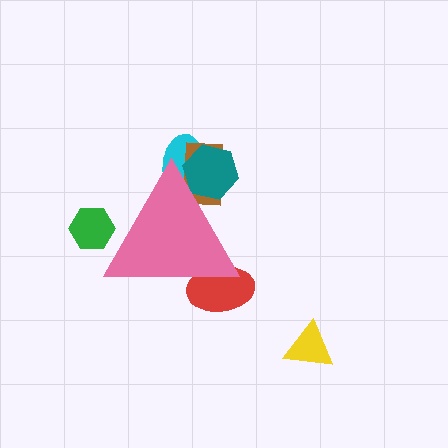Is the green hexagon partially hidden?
Yes, the green hexagon is partially hidden behind the pink triangle.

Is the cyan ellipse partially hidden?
Yes, the cyan ellipse is partially hidden behind the pink triangle.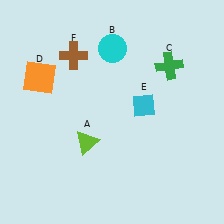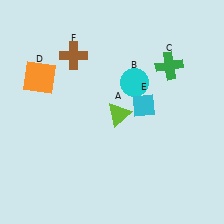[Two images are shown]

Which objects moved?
The objects that moved are: the lime triangle (A), the cyan circle (B).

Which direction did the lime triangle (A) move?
The lime triangle (A) moved right.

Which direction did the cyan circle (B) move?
The cyan circle (B) moved down.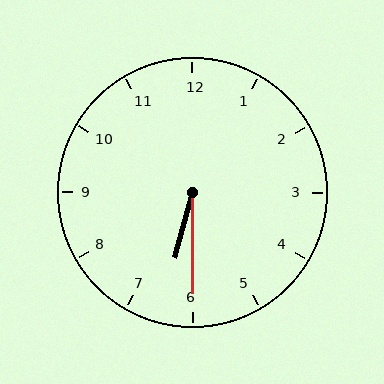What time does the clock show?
6:30.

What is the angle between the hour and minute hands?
Approximately 15 degrees.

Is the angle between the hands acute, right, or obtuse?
It is acute.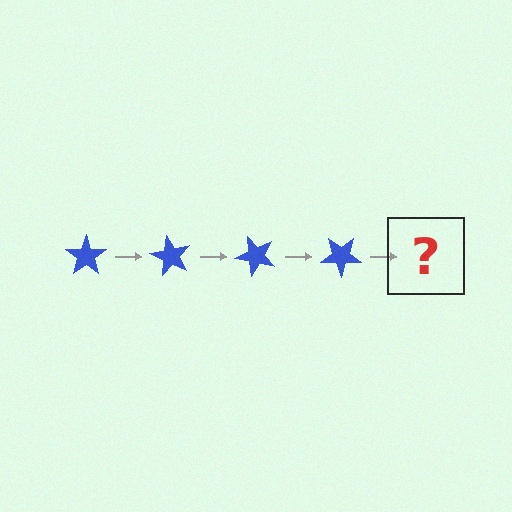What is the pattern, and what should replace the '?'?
The pattern is that the star rotates 60 degrees each step. The '?' should be a blue star rotated 240 degrees.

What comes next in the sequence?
The next element should be a blue star rotated 240 degrees.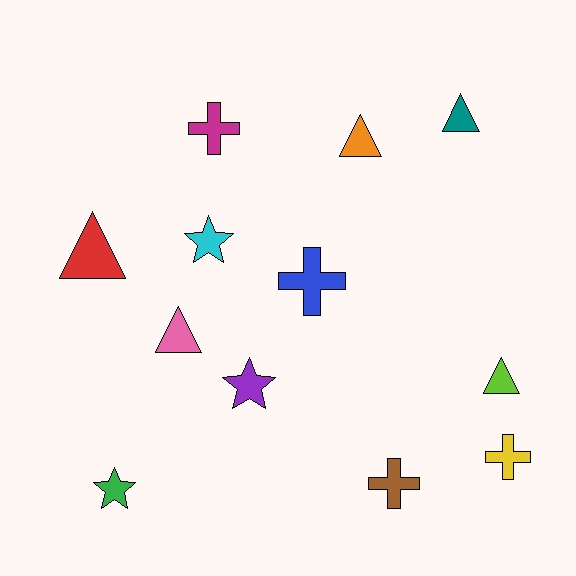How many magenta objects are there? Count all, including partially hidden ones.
There is 1 magenta object.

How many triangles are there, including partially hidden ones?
There are 5 triangles.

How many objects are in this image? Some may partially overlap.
There are 12 objects.